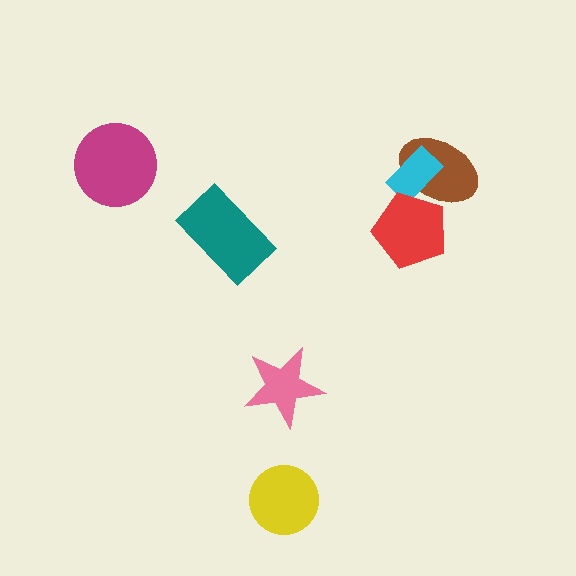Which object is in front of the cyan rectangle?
The red pentagon is in front of the cyan rectangle.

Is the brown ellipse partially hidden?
Yes, it is partially covered by another shape.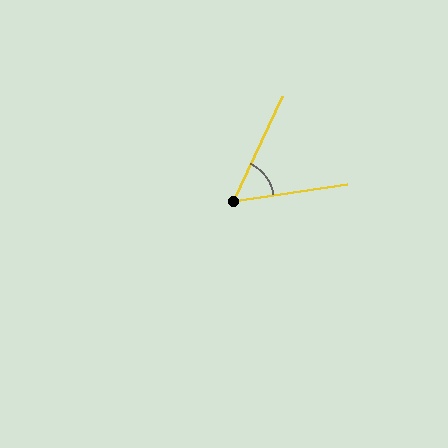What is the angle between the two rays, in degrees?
Approximately 56 degrees.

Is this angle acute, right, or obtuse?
It is acute.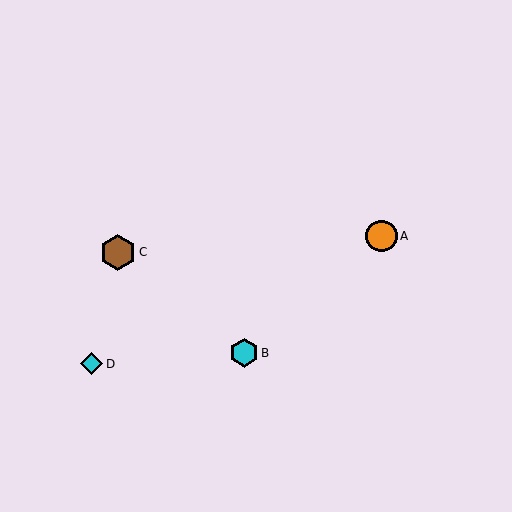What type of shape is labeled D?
Shape D is a cyan diamond.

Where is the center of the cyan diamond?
The center of the cyan diamond is at (92, 364).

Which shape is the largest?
The brown hexagon (labeled C) is the largest.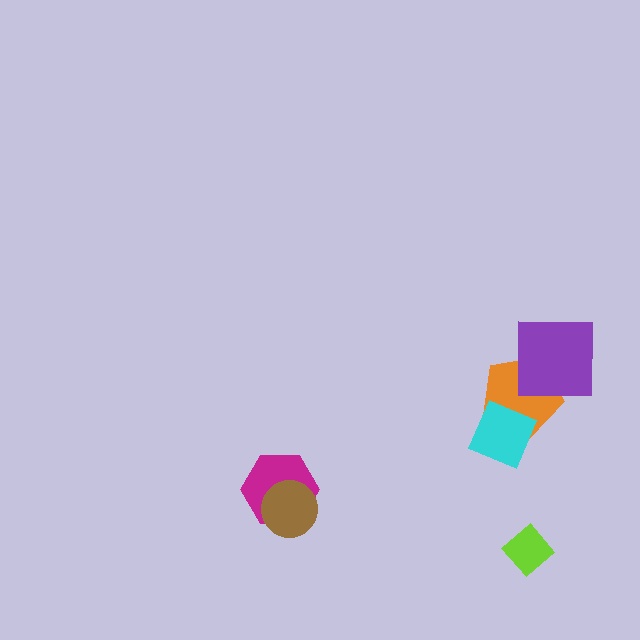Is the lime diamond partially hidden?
No, no other shape covers it.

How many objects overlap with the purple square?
1 object overlaps with the purple square.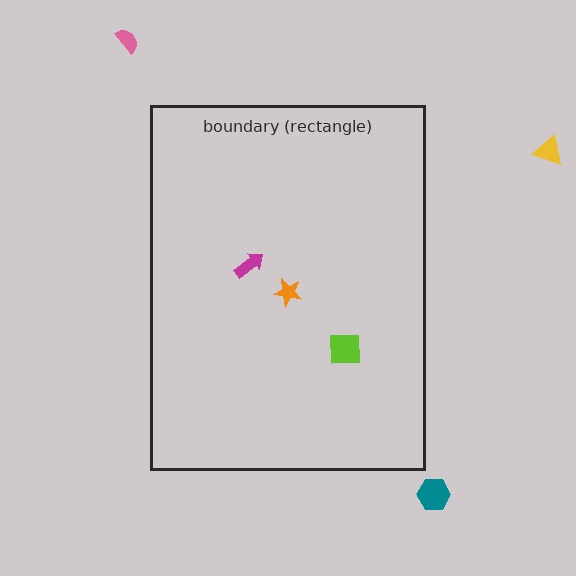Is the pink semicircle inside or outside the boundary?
Outside.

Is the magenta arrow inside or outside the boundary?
Inside.